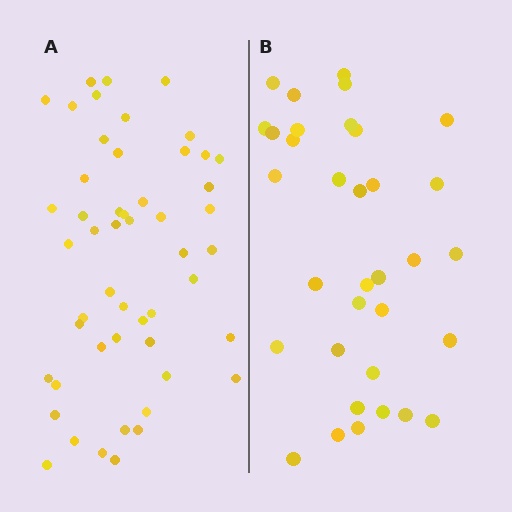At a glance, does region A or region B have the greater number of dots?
Region A (the left region) has more dots.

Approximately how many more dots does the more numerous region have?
Region A has approximately 15 more dots than region B.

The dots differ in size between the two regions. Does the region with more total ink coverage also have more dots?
No. Region B has more total ink coverage because its dots are larger, but region A actually contains more individual dots. Total area can be misleading — the number of items is what matters here.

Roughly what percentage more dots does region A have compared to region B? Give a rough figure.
About 50% more.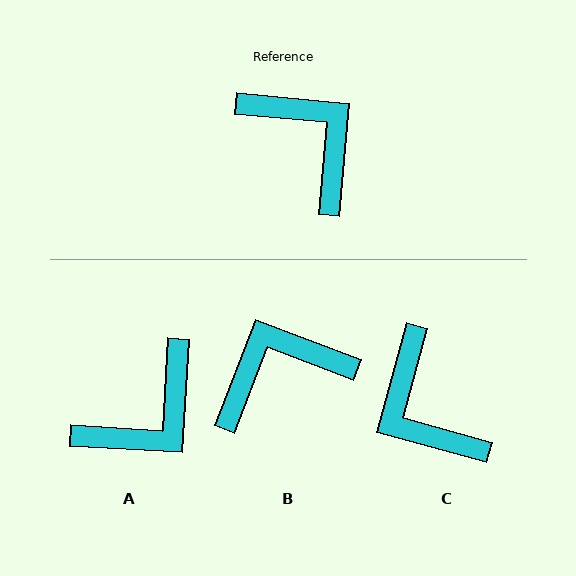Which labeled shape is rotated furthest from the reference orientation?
C, about 170 degrees away.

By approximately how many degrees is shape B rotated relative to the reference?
Approximately 74 degrees counter-clockwise.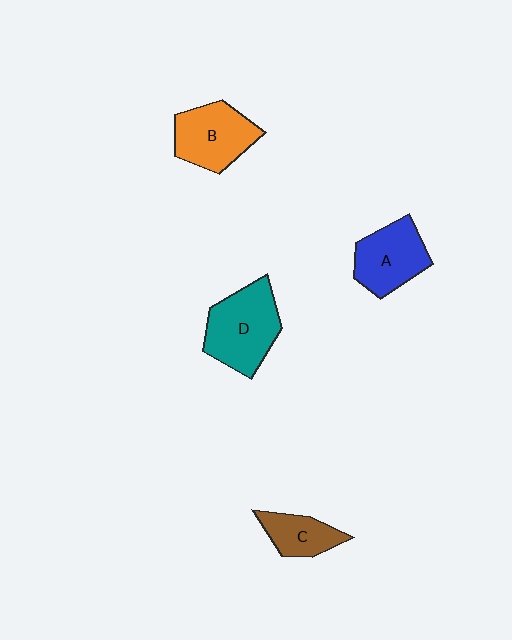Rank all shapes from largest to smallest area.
From largest to smallest: D (teal), B (orange), A (blue), C (brown).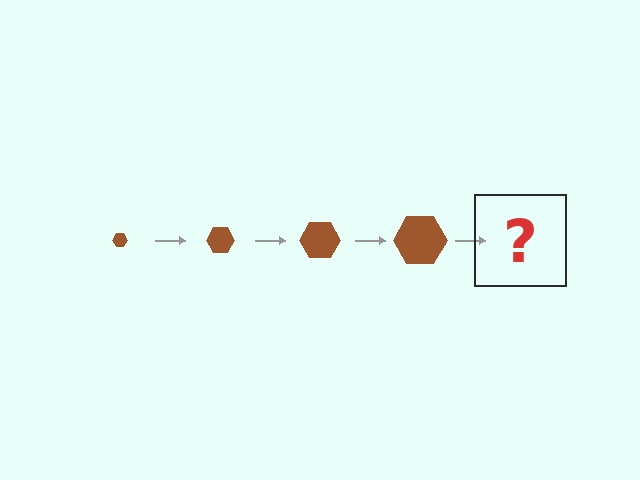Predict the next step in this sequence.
The next step is a brown hexagon, larger than the previous one.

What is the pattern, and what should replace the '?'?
The pattern is that the hexagon gets progressively larger each step. The '?' should be a brown hexagon, larger than the previous one.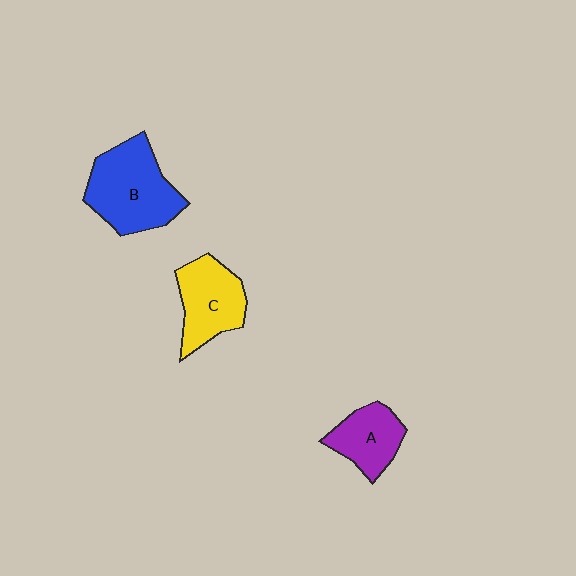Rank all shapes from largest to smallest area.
From largest to smallest: B (blue), C (yellow), A (purple).